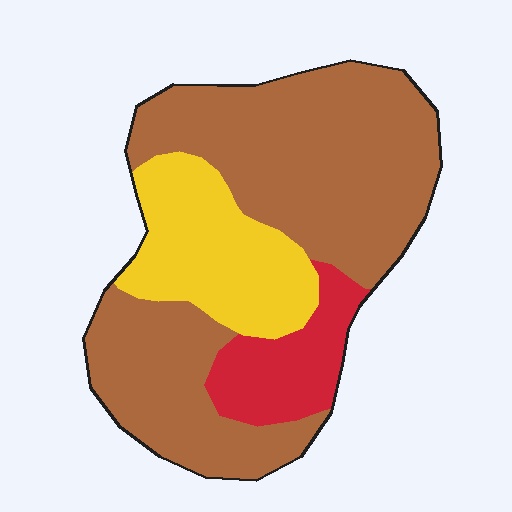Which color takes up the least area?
Red, at roughly 15%.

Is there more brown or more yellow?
Brown.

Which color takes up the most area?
Brown, at roughly 65%.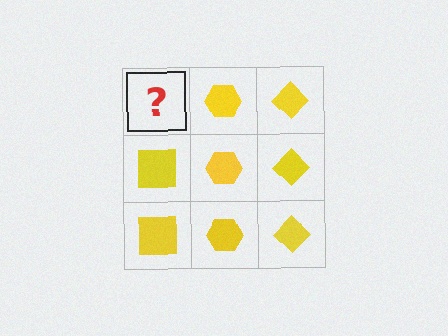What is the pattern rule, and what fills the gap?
The rule is that each column has a consistent shape. The gap should be filled with a yellow square.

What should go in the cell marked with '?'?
The missing cell should contain a yellow square.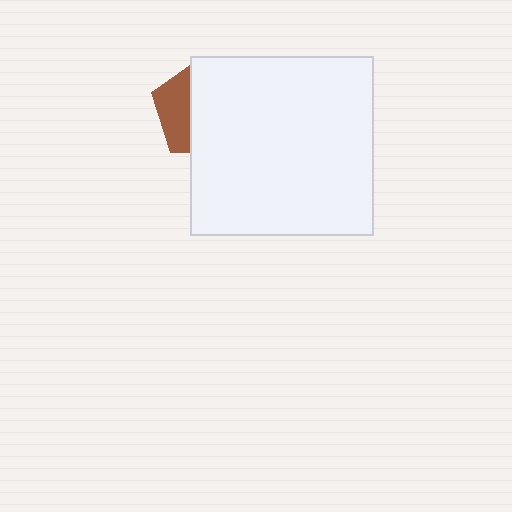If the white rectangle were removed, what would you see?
You would see the complete brown pentagon.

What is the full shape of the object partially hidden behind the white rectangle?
The partially hidden object is a brown pentagon.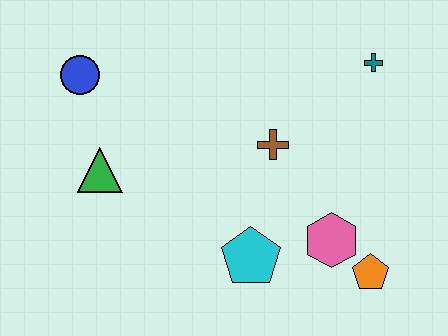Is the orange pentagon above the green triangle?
No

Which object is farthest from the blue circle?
The orange pentagon is farthest from the blue circle.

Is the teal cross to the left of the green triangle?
No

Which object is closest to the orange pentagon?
The pink hexagon is closest to the orange pentagon.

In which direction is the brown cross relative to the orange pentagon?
The brown cross is above the orange pentagon.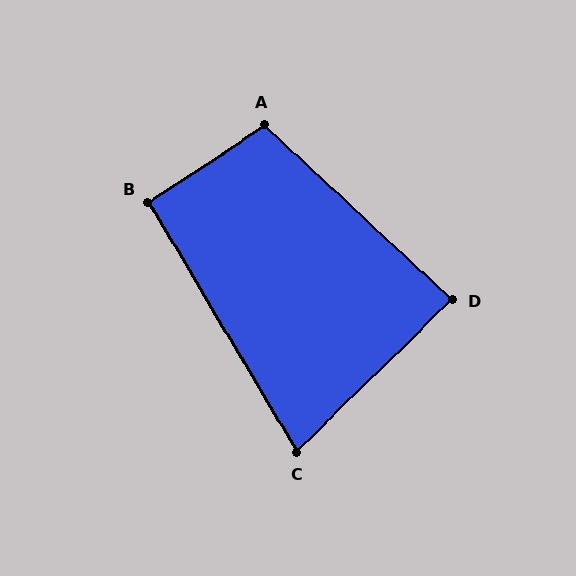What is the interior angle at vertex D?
Approximately 87 degrees (approximately right).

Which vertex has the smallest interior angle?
C, at approximately 76 degrees.